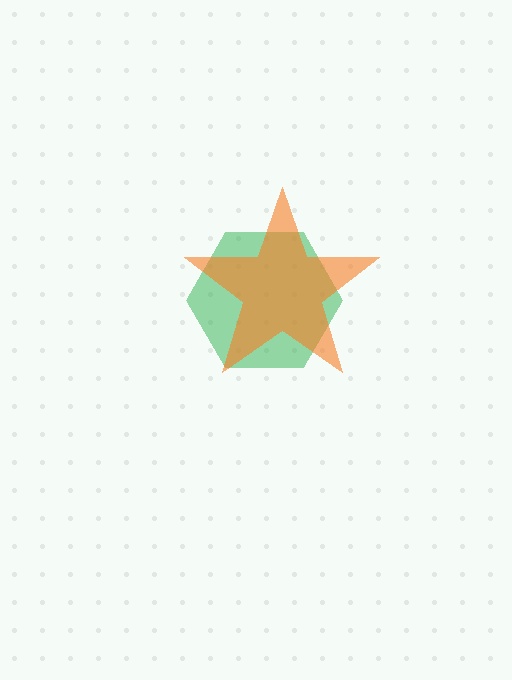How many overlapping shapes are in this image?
There are 2 overlapping shapes in the image.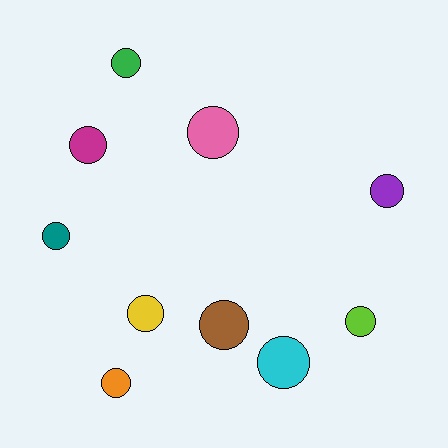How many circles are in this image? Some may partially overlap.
There are 10 circles.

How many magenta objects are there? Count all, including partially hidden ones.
There is 1 magenta object.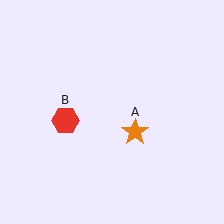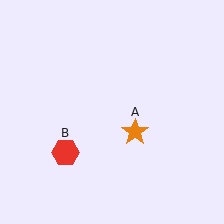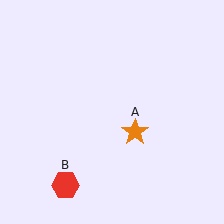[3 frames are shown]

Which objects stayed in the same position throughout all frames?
Orange star (object A) remained stationary.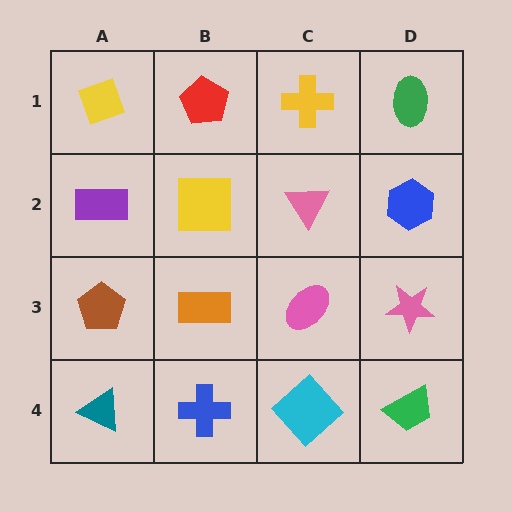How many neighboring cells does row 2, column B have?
4.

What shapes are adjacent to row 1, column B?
A yellow square (row 2, column B), a yellow diamond (row 1, column A), a yellow cross (row 1, column C).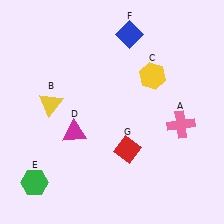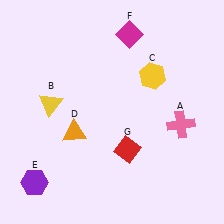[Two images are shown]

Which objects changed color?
D changed from magenta to orange. E changed from green to purple. F changed from blue to magenta.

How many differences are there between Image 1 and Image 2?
There are 3 differences between the two images.